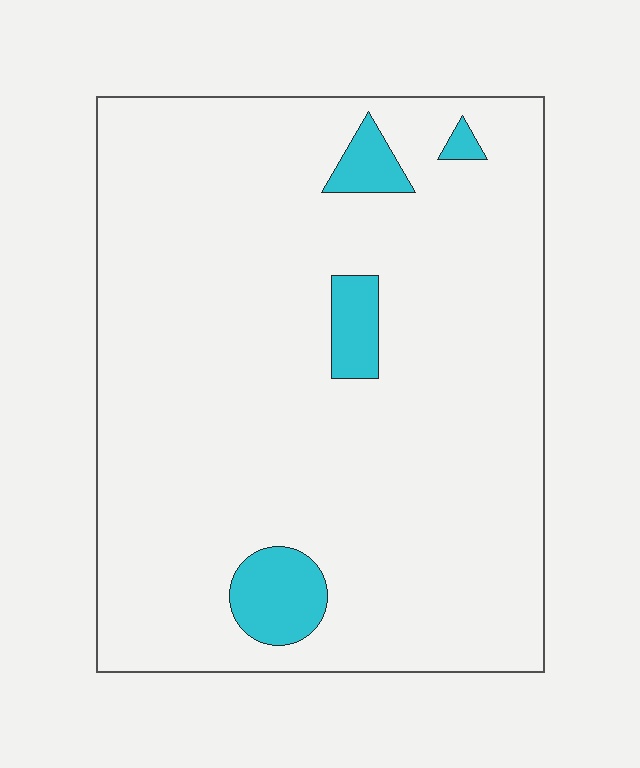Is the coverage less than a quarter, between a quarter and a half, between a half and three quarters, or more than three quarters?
Less than a quarter.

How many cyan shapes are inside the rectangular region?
4.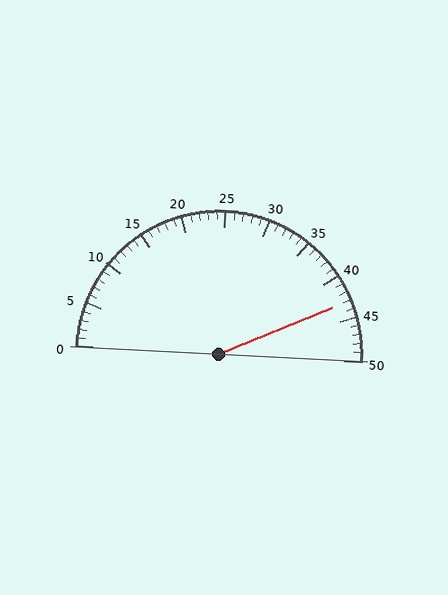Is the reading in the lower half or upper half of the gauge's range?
The reading is in the upper half of the range (0 to 50).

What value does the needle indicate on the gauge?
The needle indicates approximately 43.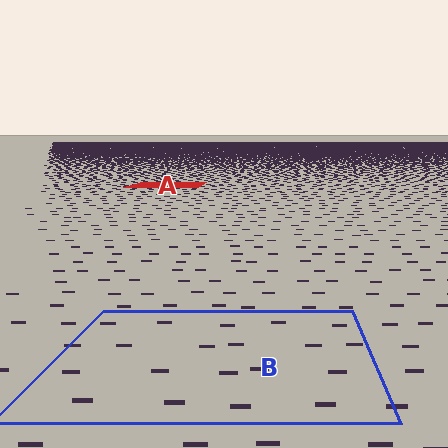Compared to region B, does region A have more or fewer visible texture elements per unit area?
Region A has more texture elements per unit area — they are packed more densely because it is farther away.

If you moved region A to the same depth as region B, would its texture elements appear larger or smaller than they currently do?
They would appear larger. At a closer depth, the same texture elements are projected at a bigger on-screen size.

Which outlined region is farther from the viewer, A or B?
Region A is farther from the viewer — the texture elements inside it appear smaller and more densely packed.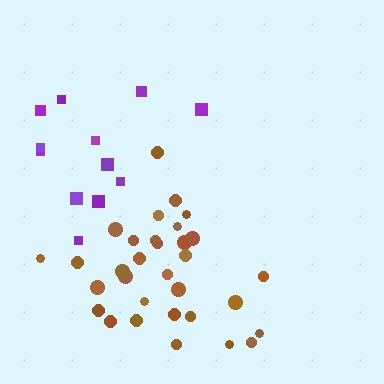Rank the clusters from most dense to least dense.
brown, purple.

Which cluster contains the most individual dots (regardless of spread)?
Brown (32).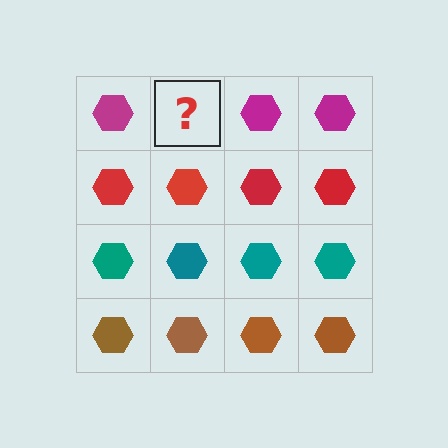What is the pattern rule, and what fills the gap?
The rule is that each row has a consistent color. The gap should be filled with a magenta hexagon.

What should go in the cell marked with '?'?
The missing cell should contain a magenta hexagon.